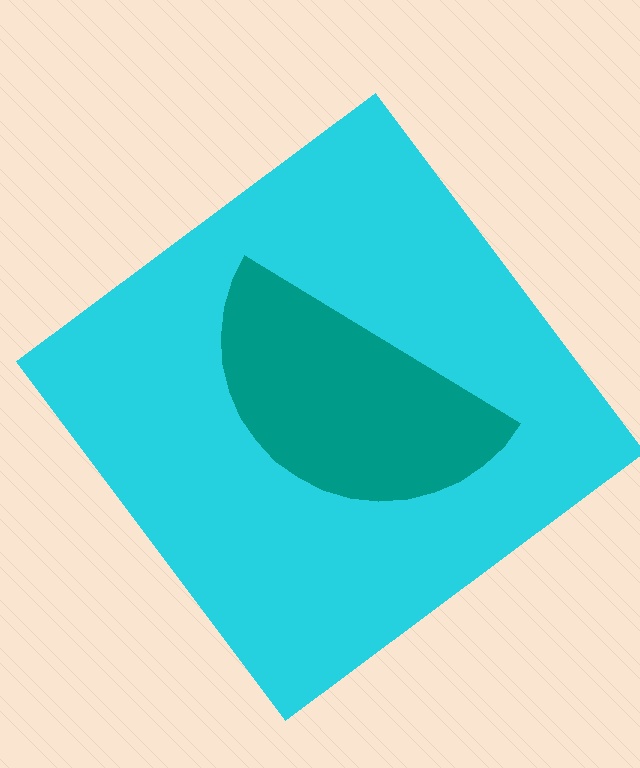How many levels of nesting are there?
2.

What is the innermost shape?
The teal semicircle.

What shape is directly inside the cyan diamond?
The teal semicircle.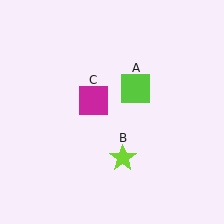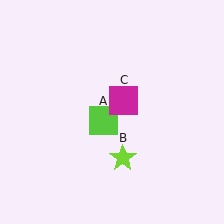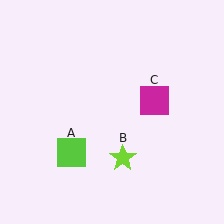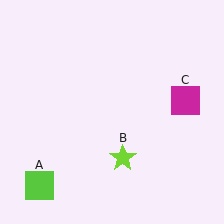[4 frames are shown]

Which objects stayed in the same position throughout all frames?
Lime star (object B) remained stationary.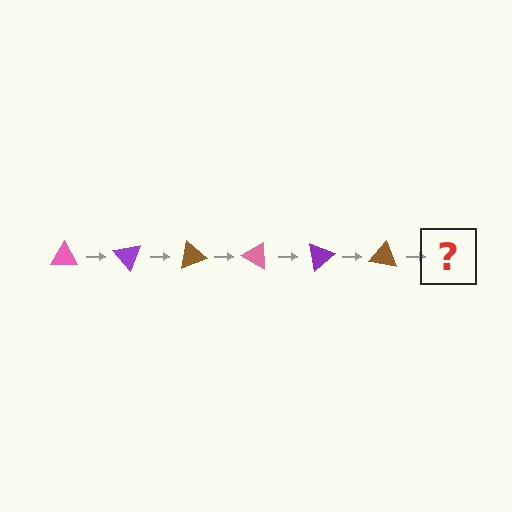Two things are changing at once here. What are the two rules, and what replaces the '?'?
The two rules are that it rotates 50 degrees each step and the color cycles through pink, purple, and brown. The '?' should be a pink triangle, rotated 300 degrees from the start.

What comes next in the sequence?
The next element should be a pink triangle, rotated 300 degrees from the start.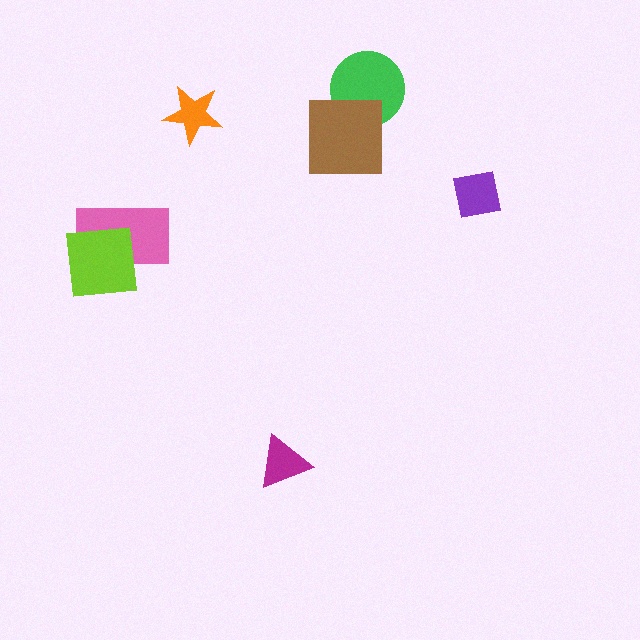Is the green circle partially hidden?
Yes, it is partially covered by another shape.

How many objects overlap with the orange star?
0 objects overlap with the orange star.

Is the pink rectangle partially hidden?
Yes, it is partially covered by another shape.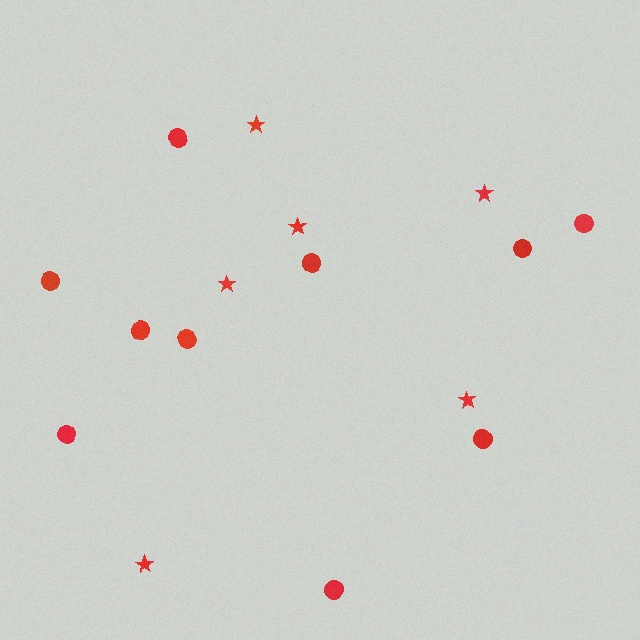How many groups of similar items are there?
There are 2 groups: one group of stars (6) and one group of circles (10).